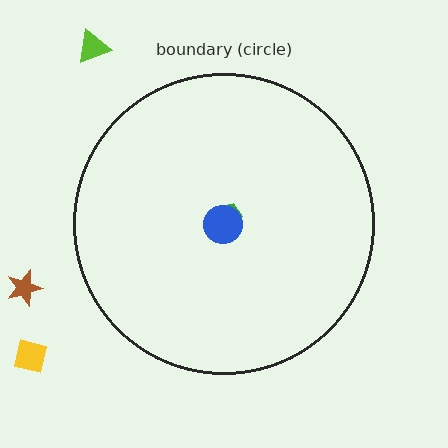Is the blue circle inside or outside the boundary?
Inside.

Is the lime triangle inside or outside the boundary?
Outside.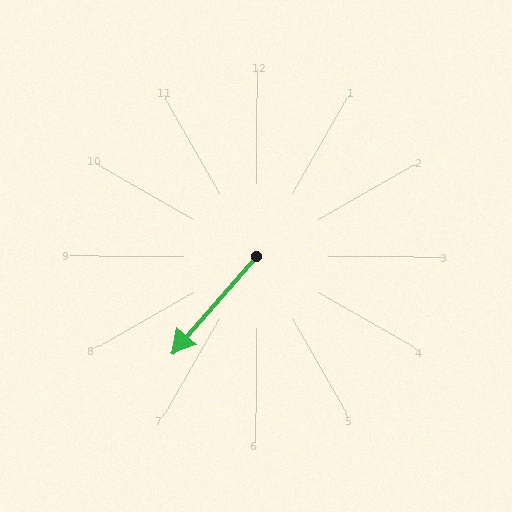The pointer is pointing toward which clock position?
Roughly 7 o'clock.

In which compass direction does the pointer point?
Southwest.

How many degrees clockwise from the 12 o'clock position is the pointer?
Approximately 221 degrees.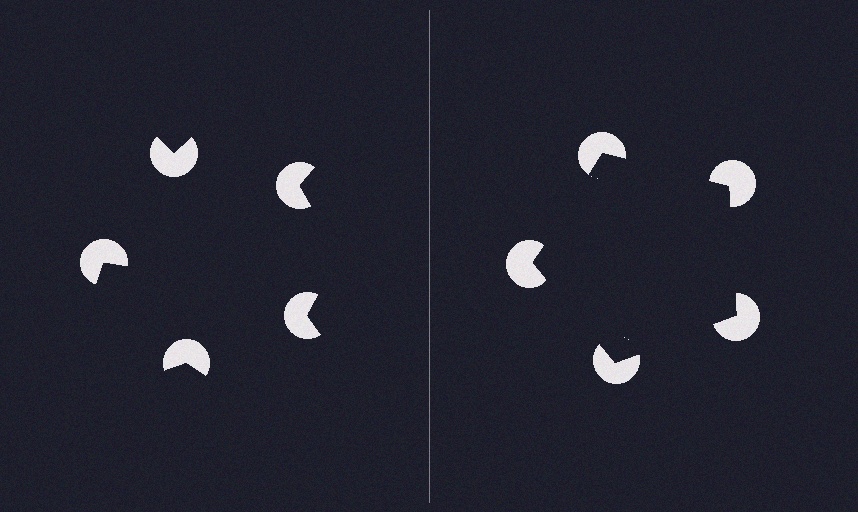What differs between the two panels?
The pac-man discs are positioned identically on both sides; only the wedge orientations differ. On the right they align to a pentagon; on the left they are misaligned.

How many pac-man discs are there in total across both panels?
10 — 5 on each side.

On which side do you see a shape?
An illusory pentagon appears on the right side. On the left side the wedge cuts are rotated, so no coherent shape forms.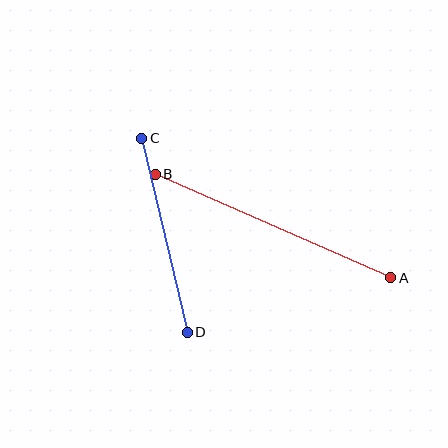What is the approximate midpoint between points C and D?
The midpoint is at approximately (165, 235) pixels.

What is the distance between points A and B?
The distance is approximately 258 pixels.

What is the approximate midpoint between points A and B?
The midpoint is at approximately (273, 226) pixels.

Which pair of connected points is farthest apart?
Points A and B are farthest apart.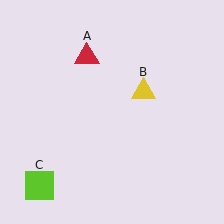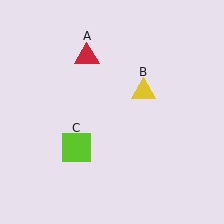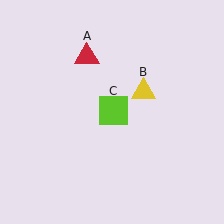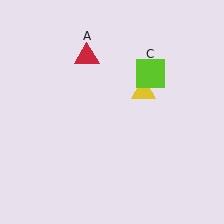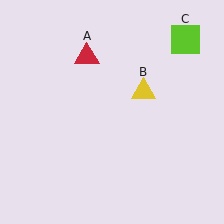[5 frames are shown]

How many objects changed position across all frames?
1 object changed position: lime square (object C).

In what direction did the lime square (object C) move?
The lime square (object C) moved up and to the right.